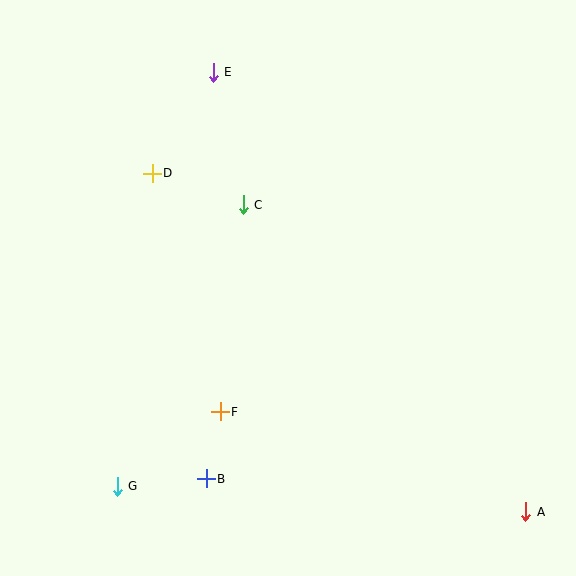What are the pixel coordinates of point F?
Point F is at (220, 412).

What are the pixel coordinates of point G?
Point G is at (117, 486).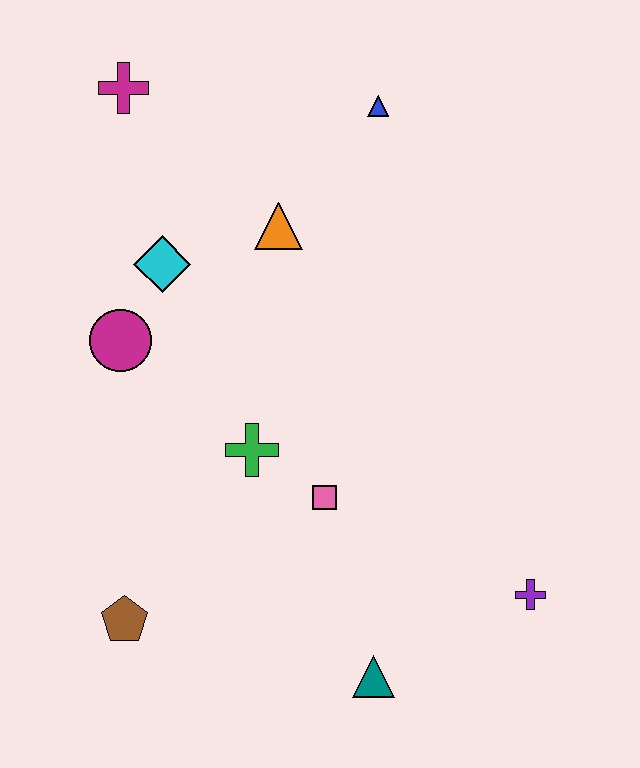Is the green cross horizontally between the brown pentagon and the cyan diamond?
No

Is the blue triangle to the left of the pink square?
No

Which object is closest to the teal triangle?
The purple cross is closest to the teal triangle.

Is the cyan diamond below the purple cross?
No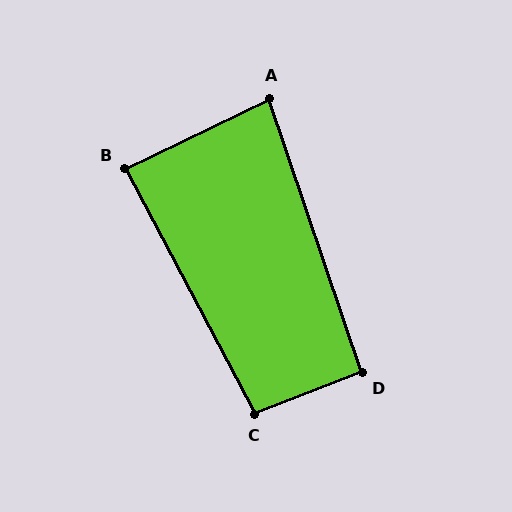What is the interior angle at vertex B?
Approximately 88 degrees (approximately right).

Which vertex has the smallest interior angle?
A, at approximately 83 degrees.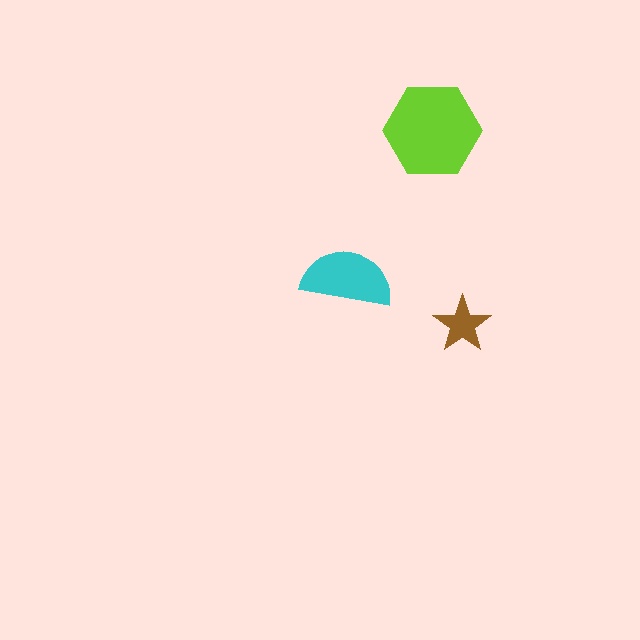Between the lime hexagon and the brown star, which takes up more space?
The lime hexagon.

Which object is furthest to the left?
The cyan semicircle is leftmost.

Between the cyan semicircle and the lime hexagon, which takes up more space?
The lime hexagon.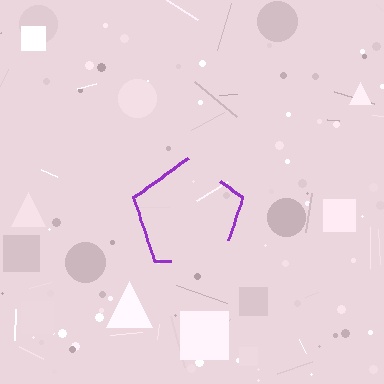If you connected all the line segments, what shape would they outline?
They would outline a pentagon.